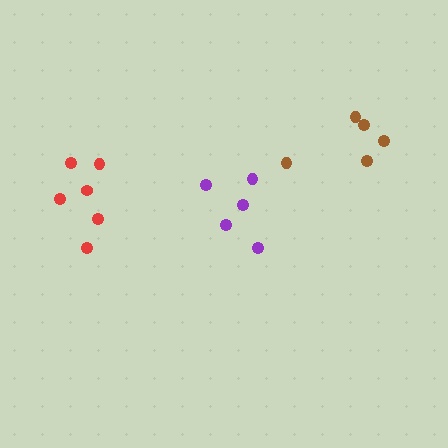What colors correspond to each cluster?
The clusters are colored: purple, red, brown.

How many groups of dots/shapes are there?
There are 3 groups.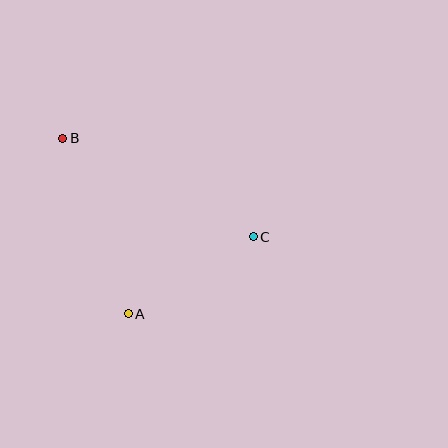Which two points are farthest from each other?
Points B and C are farthest from each other.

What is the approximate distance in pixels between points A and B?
The distance between A and B is approximately 187 pixels.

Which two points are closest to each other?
Points A and C are closest to each other.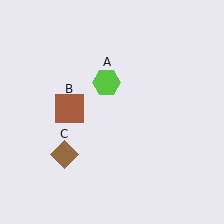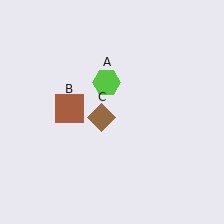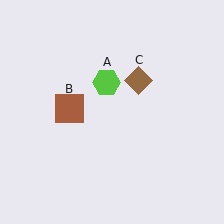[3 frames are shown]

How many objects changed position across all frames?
1 object changed position: brown diamond (object C).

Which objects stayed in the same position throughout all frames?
Lime hexagon (object A) and brown square (object B) remained stationary.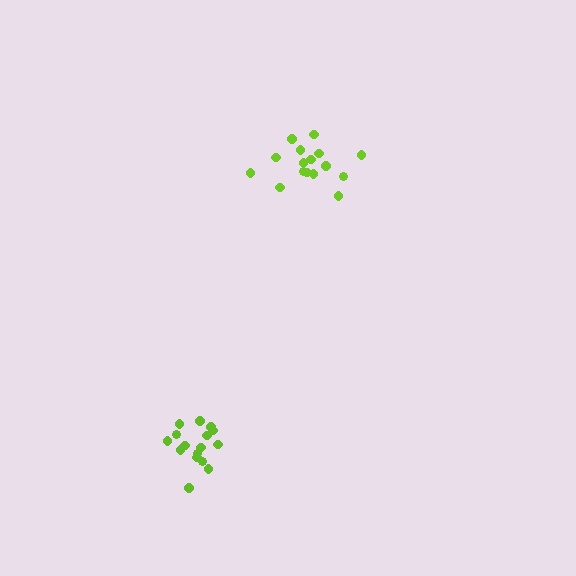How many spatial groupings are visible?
There are 2 spatial groupings.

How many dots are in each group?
Group 1: 16 dots, Group 2: 16 dots (32 total).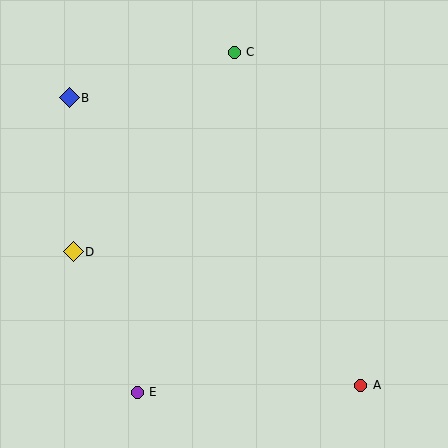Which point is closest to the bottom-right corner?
Point A is closest to the bottom-right corner.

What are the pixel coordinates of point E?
Point E is at (137, 392).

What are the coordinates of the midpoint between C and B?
The midpoint between C and B is at (152, 75).